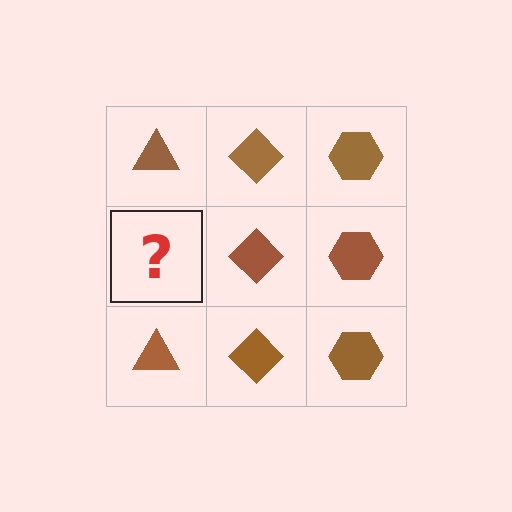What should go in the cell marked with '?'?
The missing cell should contain a brown triangle.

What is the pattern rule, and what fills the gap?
The rule is that each column has a consistent shape. The gap should be filled with a brown triangle.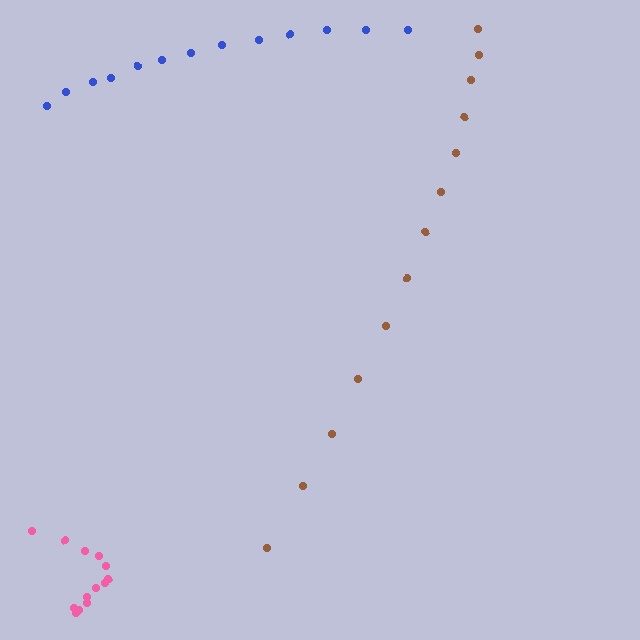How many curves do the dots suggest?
There are 3 distinct paths.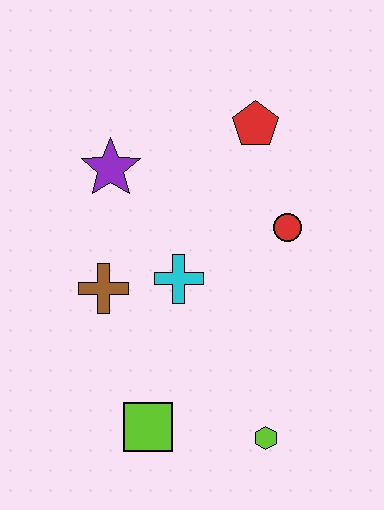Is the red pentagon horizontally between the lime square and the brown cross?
No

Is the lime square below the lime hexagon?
No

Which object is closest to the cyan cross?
The brown cross is closest to the cyan cross.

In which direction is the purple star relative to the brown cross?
The purple star is above the brown cross.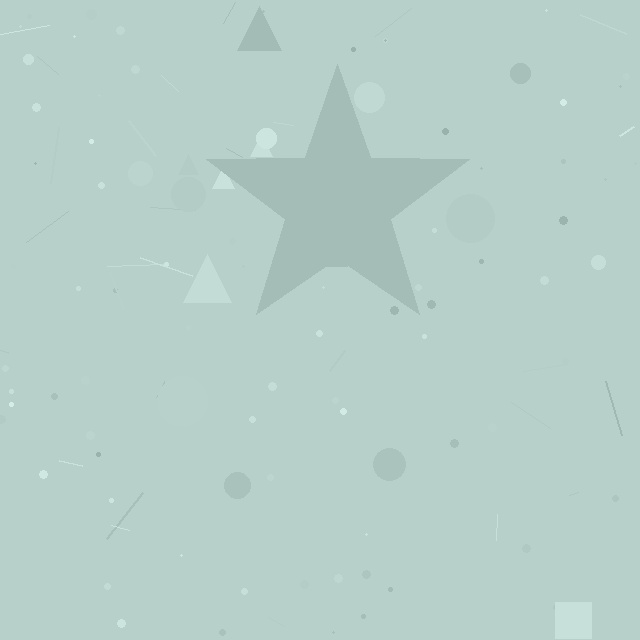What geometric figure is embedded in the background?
A star is embedded in the background.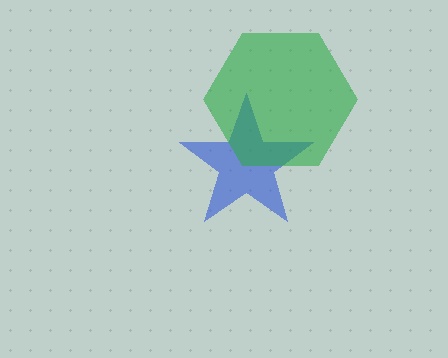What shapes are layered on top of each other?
The layered shapes are: a blue star, a green hexagon.